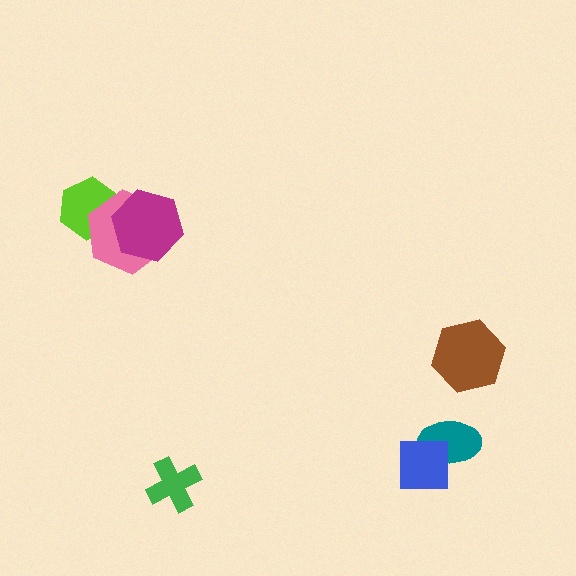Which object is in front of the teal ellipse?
The blue square is in front of the teal ellipse.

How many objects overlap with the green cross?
0 objects overlap with the green cross.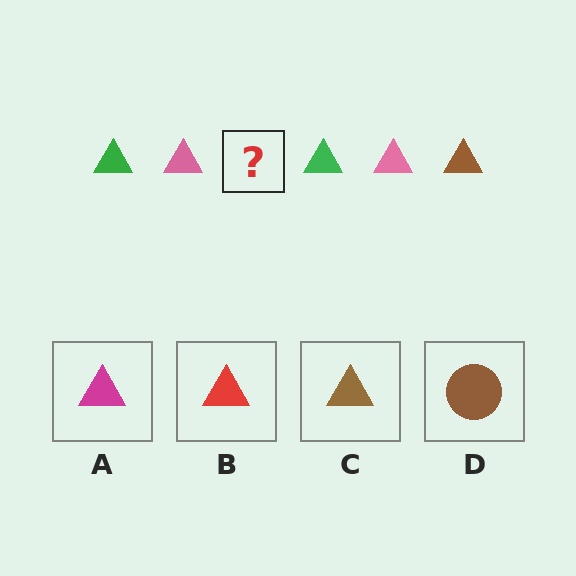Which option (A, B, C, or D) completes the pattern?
C.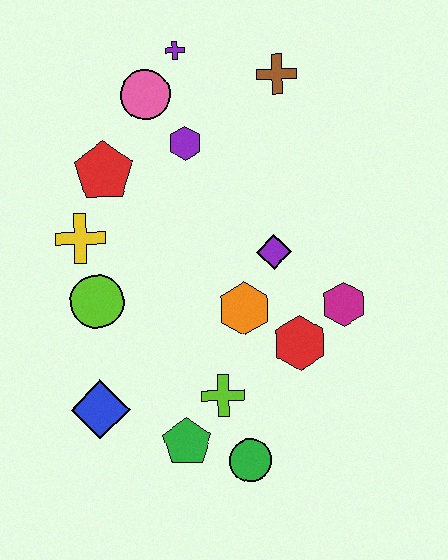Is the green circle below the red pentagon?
Yes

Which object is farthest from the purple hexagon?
The green circle is farthest from the purple hexagon.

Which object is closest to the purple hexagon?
The pink circle is closest to the purple hexagon.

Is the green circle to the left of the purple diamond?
Yes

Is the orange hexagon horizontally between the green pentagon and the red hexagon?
Yes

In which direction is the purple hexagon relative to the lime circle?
The purple hexagon is above the lime circle.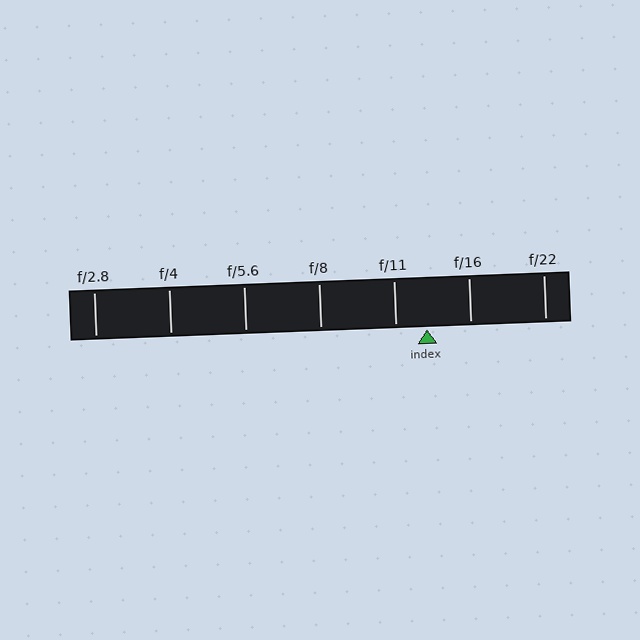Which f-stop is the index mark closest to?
The index mark is closest to f/11.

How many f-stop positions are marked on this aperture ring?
There are 7 f-stop positions marked.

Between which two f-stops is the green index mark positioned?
The index mark is between f/11 and f/16.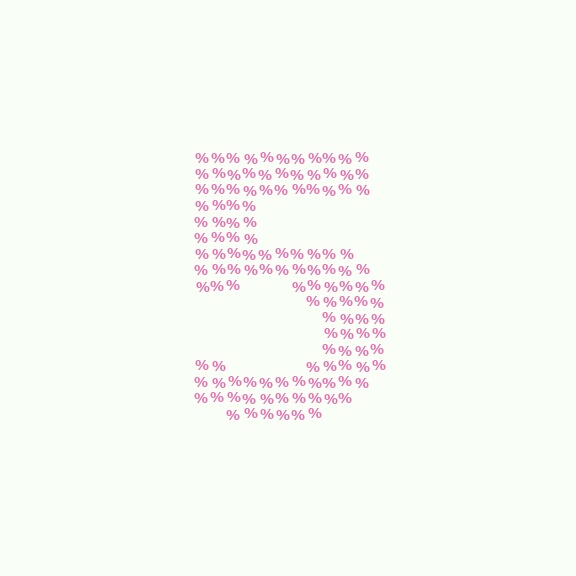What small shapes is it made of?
It is made of small percent signs.